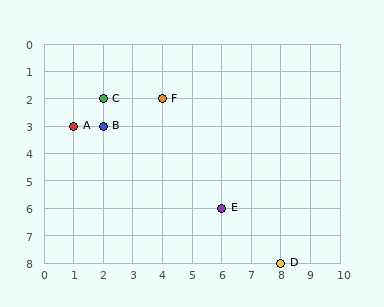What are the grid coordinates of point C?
Point C is at grid coordinates (2, 2).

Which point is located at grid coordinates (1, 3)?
Point A is at (1, 3).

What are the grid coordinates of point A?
Point A is at grid coordinates (1, 3).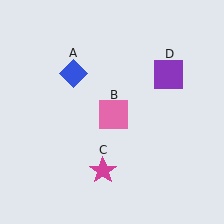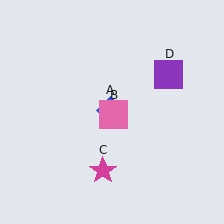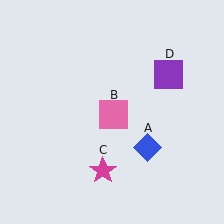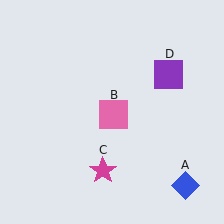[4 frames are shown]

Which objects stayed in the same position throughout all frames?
Pink square (object B) and magenta star (object C) and purple square (object D) remained stationary.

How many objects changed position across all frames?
1 object changed position: blue diamond (object A).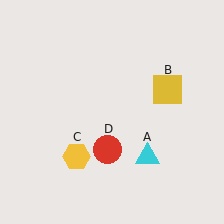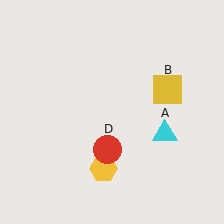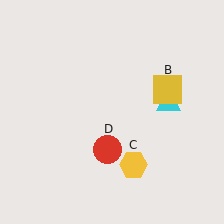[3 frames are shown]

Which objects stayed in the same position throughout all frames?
Yellow square (object B) and red circle (object D) remained stationary.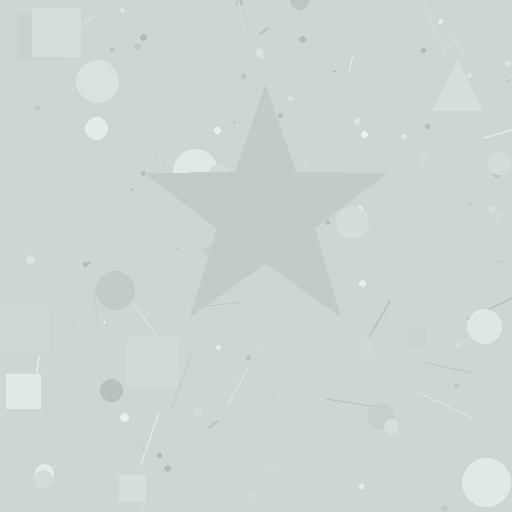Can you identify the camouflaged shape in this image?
The camouflaged shape is a star.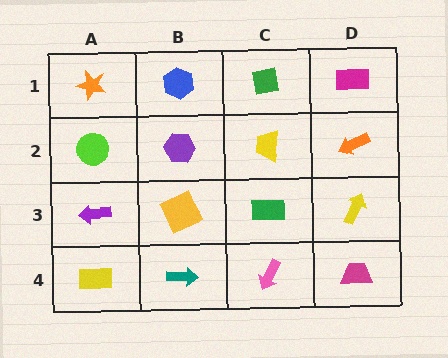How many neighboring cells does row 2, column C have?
4.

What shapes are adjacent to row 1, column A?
A lime circle (row 2, column A), a blue hexagon (row 1, column B).